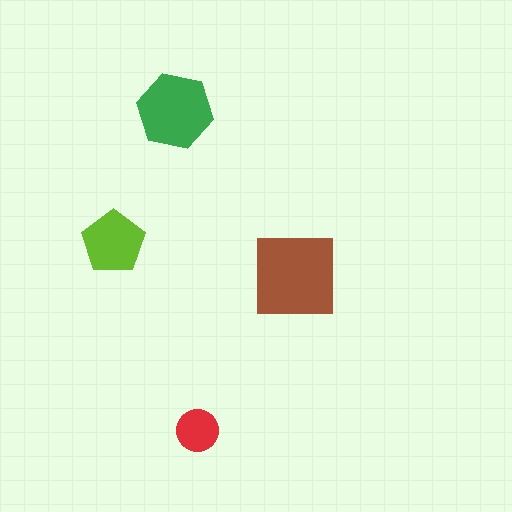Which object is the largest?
The brown square.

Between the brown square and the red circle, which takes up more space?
The brown square.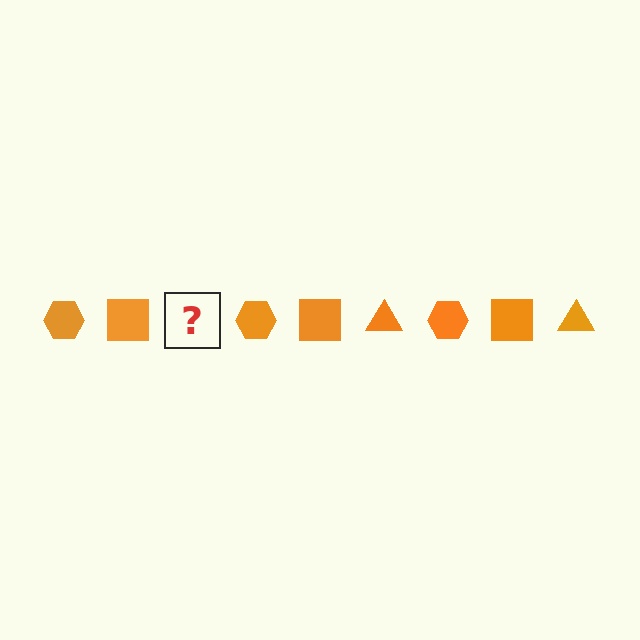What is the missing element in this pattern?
The missing element is an orange triangle.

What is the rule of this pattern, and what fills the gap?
The rule is that the pattern cycles through hexagon, square, triangle shapes in orange. The gap should be filled with an orange triangle.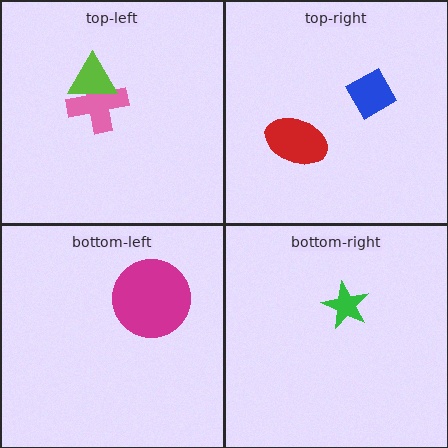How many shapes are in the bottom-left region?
1.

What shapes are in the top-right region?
The blue diamond, the red ellipse.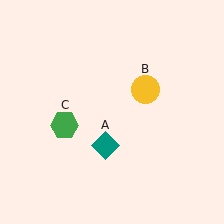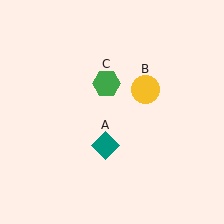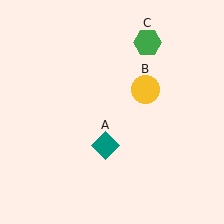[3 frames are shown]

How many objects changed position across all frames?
1 object changed position: green hexagon (object C).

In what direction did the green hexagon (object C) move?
The green hexagon (object C) moved up and to the right.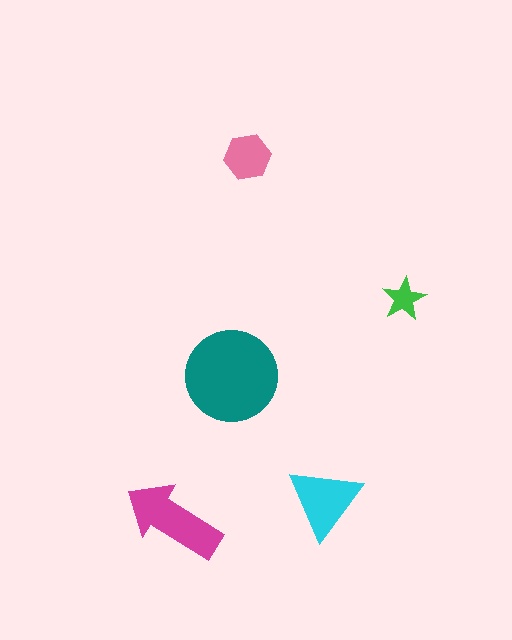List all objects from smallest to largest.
The green star, the pink hexagon, the cyan triangle, the magenta arrow, the teal circle.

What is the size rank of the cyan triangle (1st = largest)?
3rd.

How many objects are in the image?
There are 5 objects in the image.